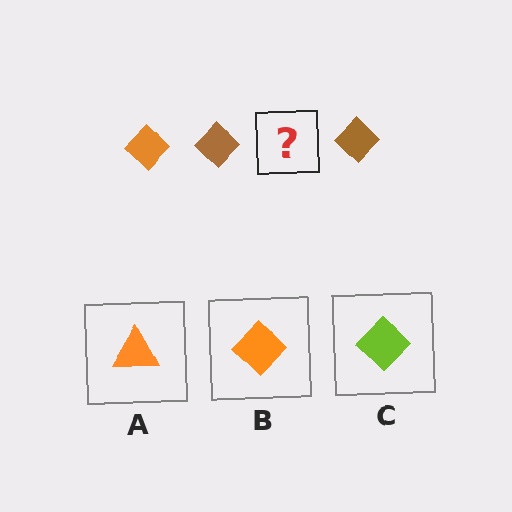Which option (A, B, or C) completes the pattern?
B.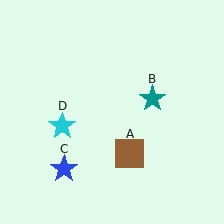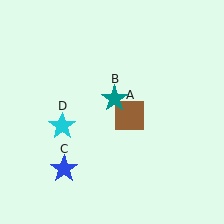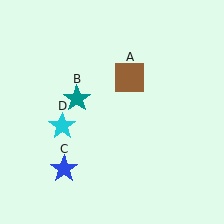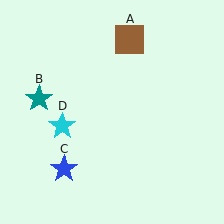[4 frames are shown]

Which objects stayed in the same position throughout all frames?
Blue star (object C) and cyan star (object D) remained stationary.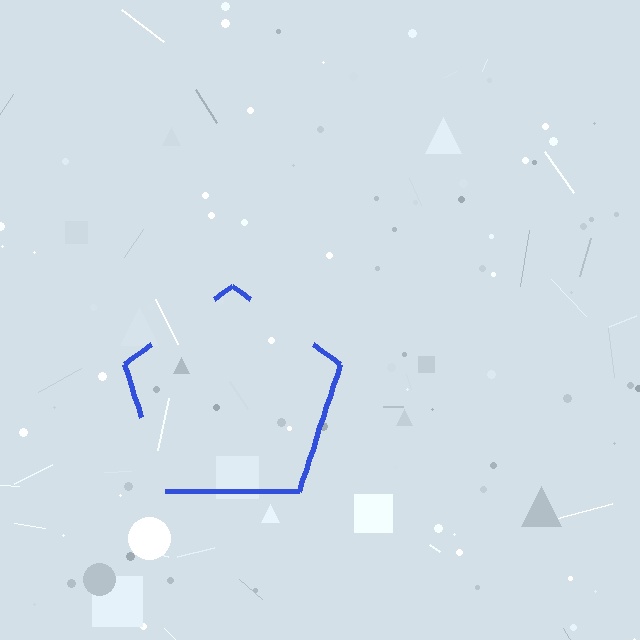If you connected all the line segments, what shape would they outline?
They would outline a pentagon.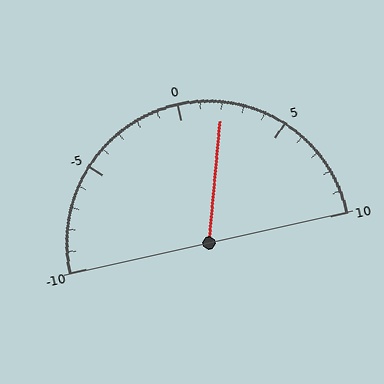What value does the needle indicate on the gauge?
The needle indicates approximately 2.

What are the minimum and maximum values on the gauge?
The gauge ranges from -10 to 10.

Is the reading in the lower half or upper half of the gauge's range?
The reading is in the upper half of the range (-10 to 10).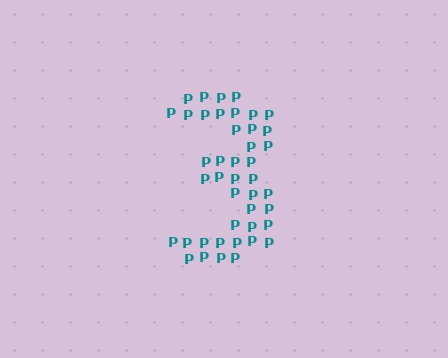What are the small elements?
The small elements are letter P's.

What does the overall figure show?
The overall figure shows the digit 3.